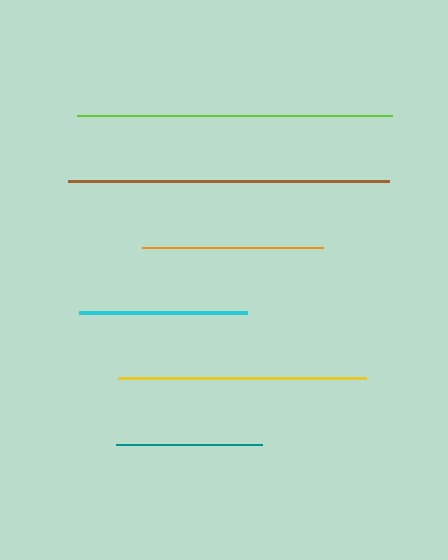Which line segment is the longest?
The brown line is the longest at approximately 321 pixels.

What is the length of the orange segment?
The orange segment is approximately 181 pixels long.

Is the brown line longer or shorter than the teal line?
The brown line is longer than the teal line.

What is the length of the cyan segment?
The cyan segment is approximately 167 pixels long.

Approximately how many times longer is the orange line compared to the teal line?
The orange line is approximately 1.2 times the length of the teal line.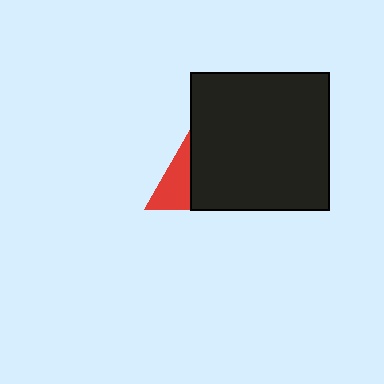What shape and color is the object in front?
The object in front is a black square.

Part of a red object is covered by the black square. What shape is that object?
It is a triangle.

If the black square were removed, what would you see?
You would see the complete red triangle.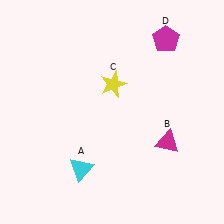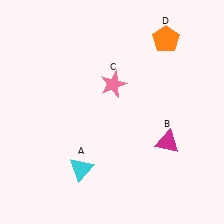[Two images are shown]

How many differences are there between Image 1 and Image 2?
There are 2 differences between the two images.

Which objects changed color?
C changed from yellow to pink. D changed from magenta to orange.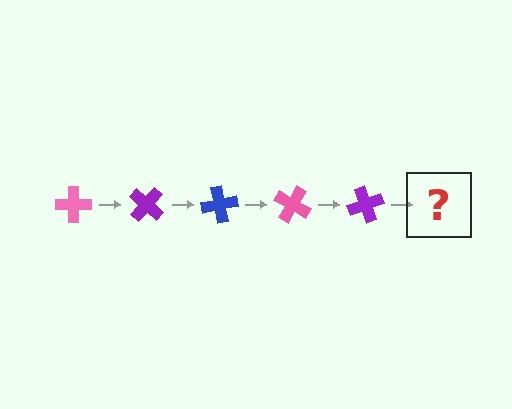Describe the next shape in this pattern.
It should be a blue cross, rotated 200 degrees from the start.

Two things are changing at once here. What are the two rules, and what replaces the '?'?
The two rules are that it rotates 40 degrees each step and the color cycles through pink, purple, and blue. The '?' should be a blue cross, rotated 200 degrees from the start.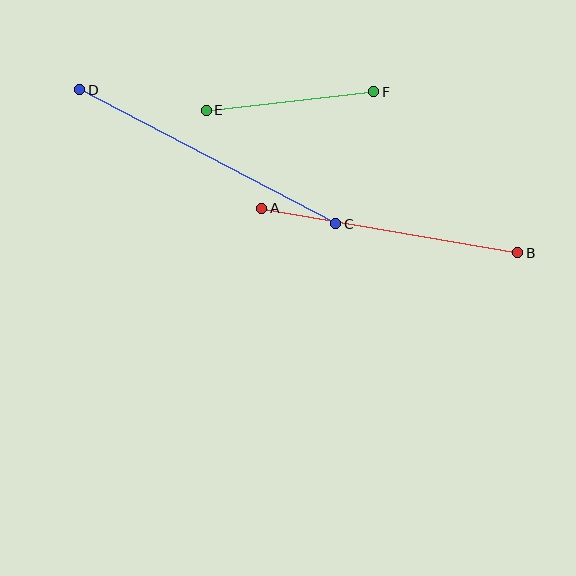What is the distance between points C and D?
The distance is approximately 289 pixels.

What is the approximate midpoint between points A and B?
The midpoint is at approximately (390, 231) pixels.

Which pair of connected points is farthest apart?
Points C and D are farthest apart.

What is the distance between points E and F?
The distance is approximately 169 pixels.